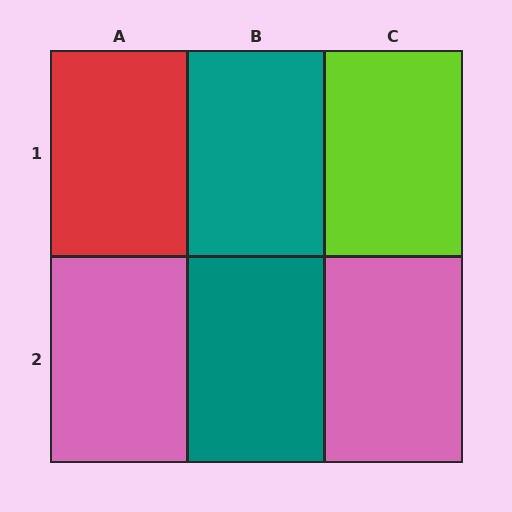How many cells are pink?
2 cells are pink.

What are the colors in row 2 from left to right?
Pink, teal, pink.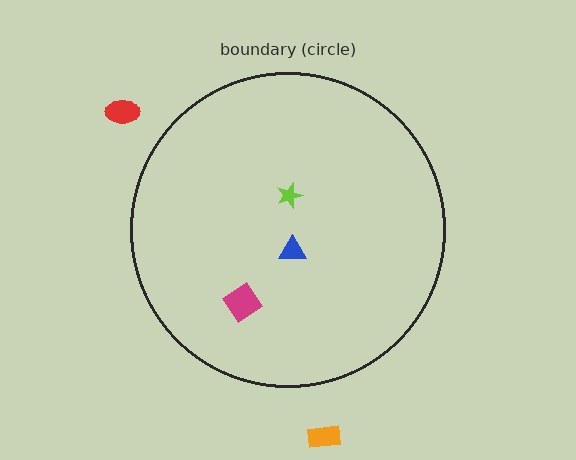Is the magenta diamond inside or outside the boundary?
Inside.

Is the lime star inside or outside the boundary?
Inside.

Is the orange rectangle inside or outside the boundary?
Outside.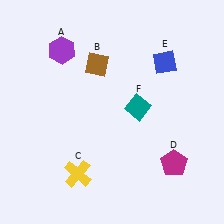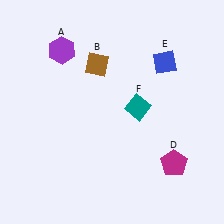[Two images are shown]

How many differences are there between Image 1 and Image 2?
There is 1 difference between the two images.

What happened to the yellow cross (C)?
The yellow cross (C) was removed in Image 2. It was in the bottom-left area of Image 1.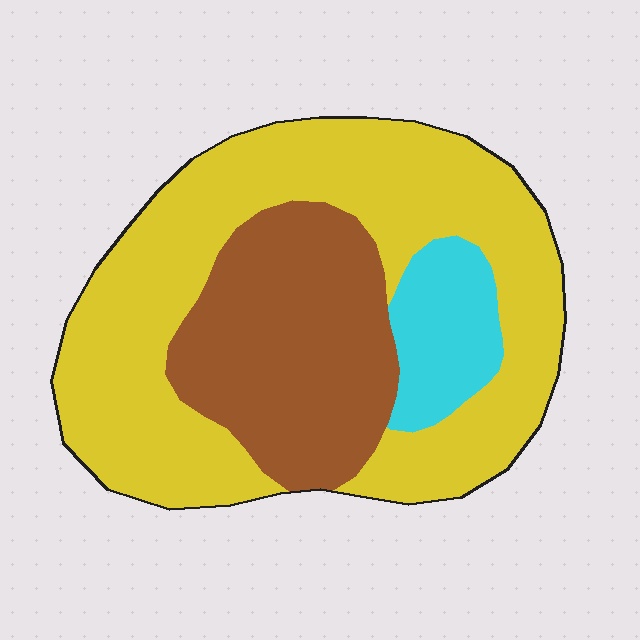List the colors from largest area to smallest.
From largest to smallest: yellow, brown, cyan.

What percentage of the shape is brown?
Brown takes up about one third (1/3) of the shape.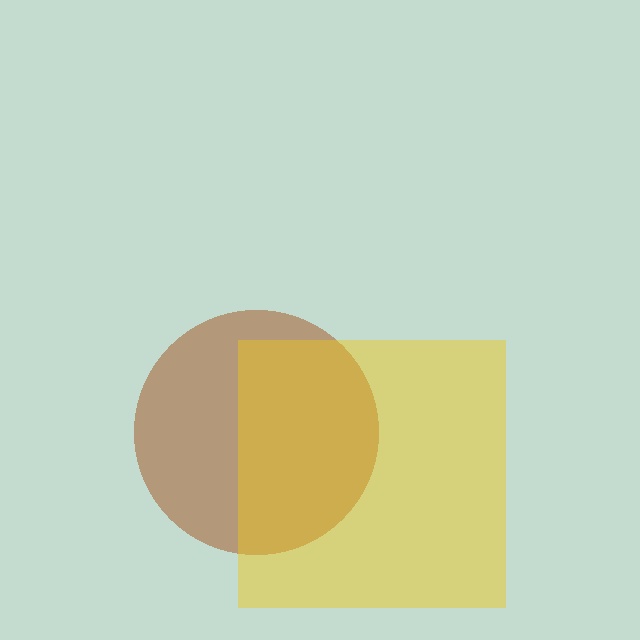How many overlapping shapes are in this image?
There are 2 overlapping shapes in the image.